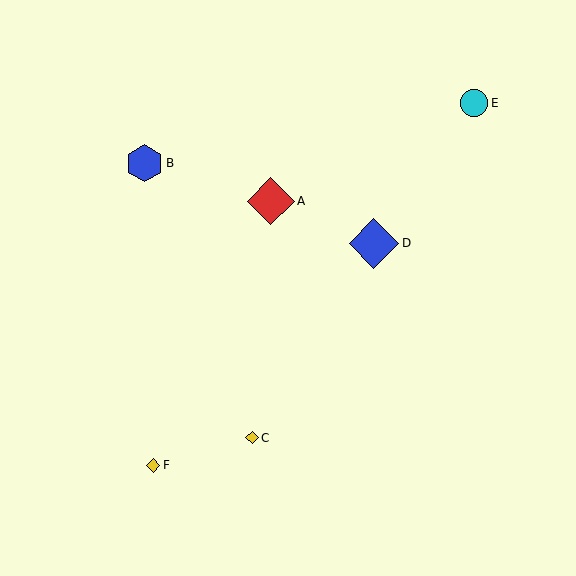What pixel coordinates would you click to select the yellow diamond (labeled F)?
Click at (153, 465) to select the yellow diamond F.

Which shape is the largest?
The blue diamond (labeled D) is the largest.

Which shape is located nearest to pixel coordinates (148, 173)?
The blue hexagon (labeled B) at (144, 163) is nearest to that location.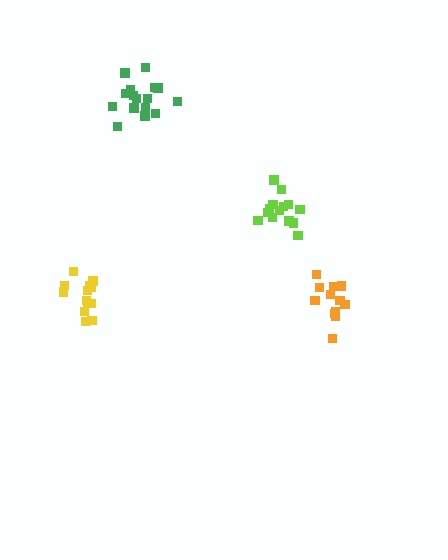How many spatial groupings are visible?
There are 4 spatial groupings.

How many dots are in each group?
Group 1: 13 dots, Group 2: 12 dots, Group 3: 14 dots, Group 4: 16 dots (55 total).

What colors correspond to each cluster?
The clusters are colored: yellow, orange, lime, green.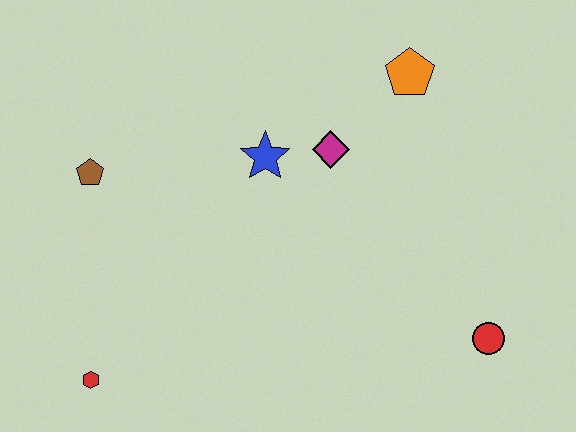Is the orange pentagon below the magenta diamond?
No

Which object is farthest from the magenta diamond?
The red hexagon is farthest from the magenta diamond.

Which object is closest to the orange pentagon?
The magenta diamond is closest to the orange pentagon.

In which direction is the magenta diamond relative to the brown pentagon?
The magenta diamond is to the right of the brown pentagon.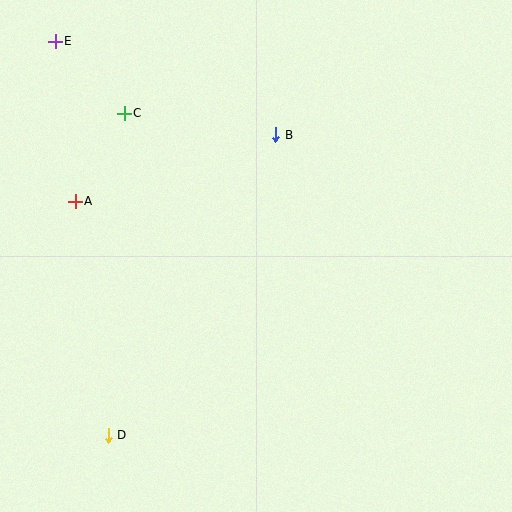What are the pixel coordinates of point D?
Point D is at (108, 435).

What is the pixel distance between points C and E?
The distance between C and E is 100 pixels.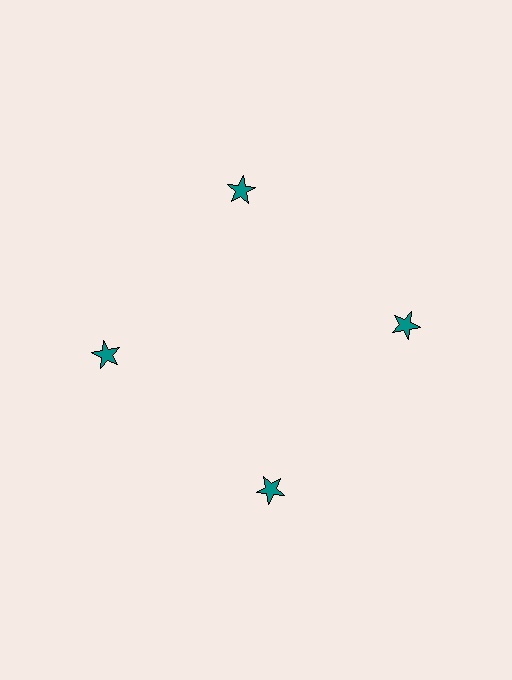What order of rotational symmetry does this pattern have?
This pattern has 4-fold rotational symmetry.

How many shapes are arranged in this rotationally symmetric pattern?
There are 4 shapes, arranged in 4 groups of 1.